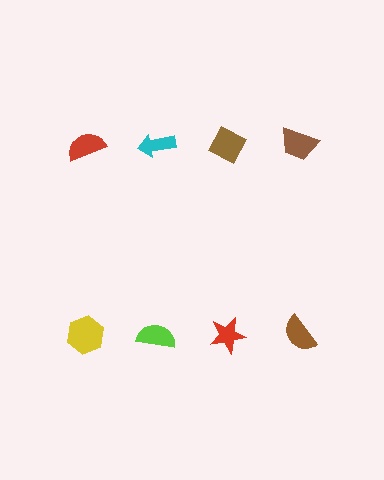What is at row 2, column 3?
A red star.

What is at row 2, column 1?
A yellow hexagon.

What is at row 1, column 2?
A cyan arrow.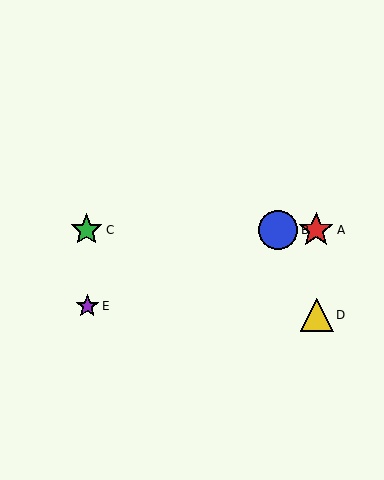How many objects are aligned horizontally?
3 objects (A, B, C) are aligned horizontally.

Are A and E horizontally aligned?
No, A is at y≈230 and E is at y≈306.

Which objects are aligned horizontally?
Objects A, B, C are aligned horizontally.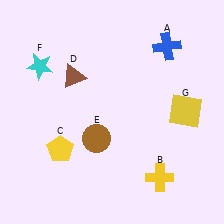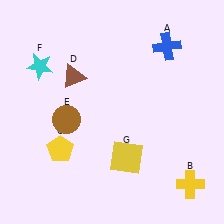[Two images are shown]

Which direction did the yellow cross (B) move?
The yellow cross (B) moved right.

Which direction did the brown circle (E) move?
The brown circle (E) moved left.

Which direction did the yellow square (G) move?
The yellow square (G) moved left.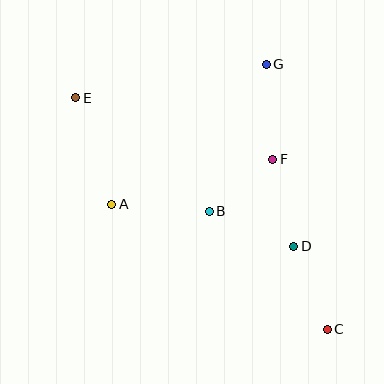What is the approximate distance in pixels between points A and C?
The distance between A and C is approximately 249 pixels.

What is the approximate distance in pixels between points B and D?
The distance between B and D is approximately 92 pixels.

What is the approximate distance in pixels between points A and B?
The distance between A and B is approximately 98 pixels.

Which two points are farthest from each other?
Points C and E are farthest from each other.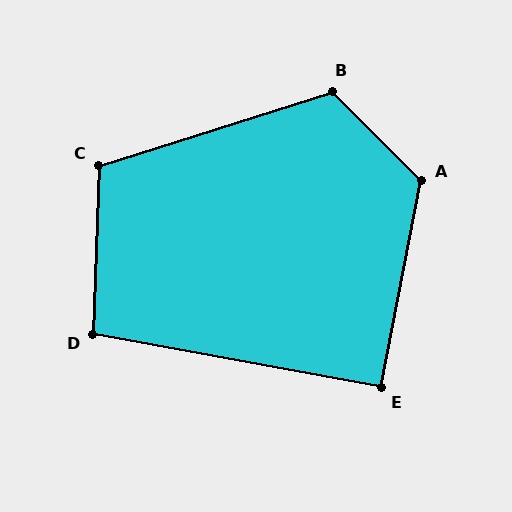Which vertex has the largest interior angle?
A, at approximately 124 degrees.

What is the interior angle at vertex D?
Approximately 98 degrees (obtuse).